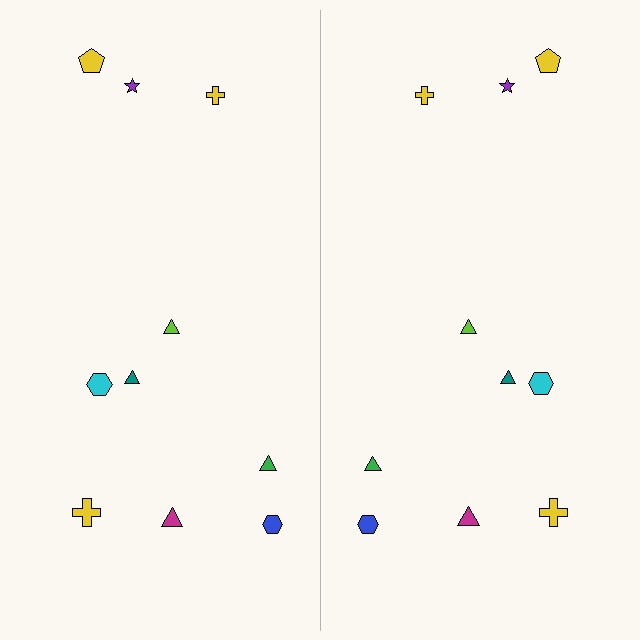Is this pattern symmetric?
Yes, this pattern has bilateral (reflection) symmetry.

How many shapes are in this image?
There are 20 shapes in this image.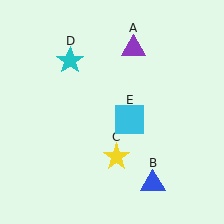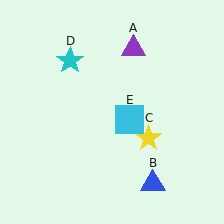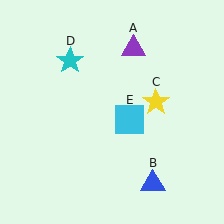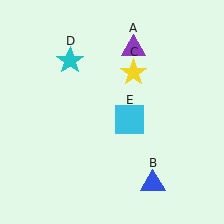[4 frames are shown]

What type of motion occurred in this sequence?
The yellow star (object C) rotated counterclockwise around the center of the scene.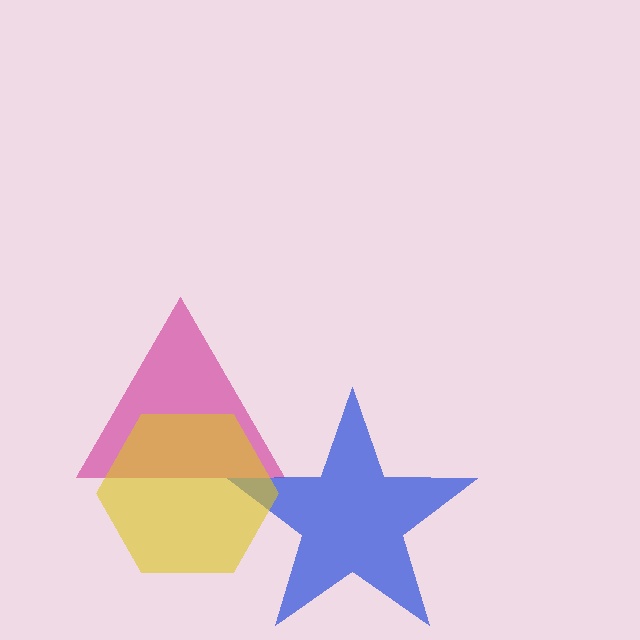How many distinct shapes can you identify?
There are 3 distinct shapes: a magenta triangle, a blue star, a yellow hexagon.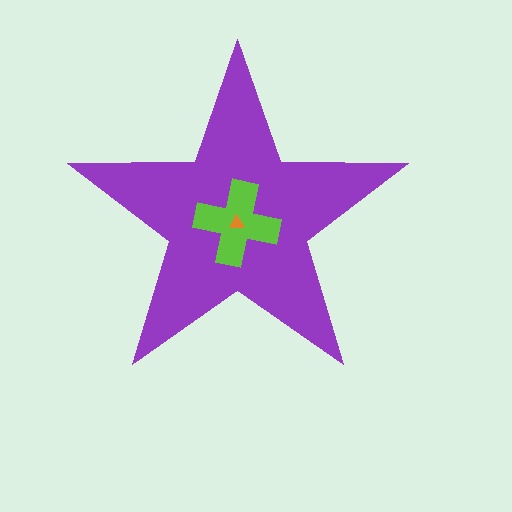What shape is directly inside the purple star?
The lime cross.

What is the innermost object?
The orange triangle.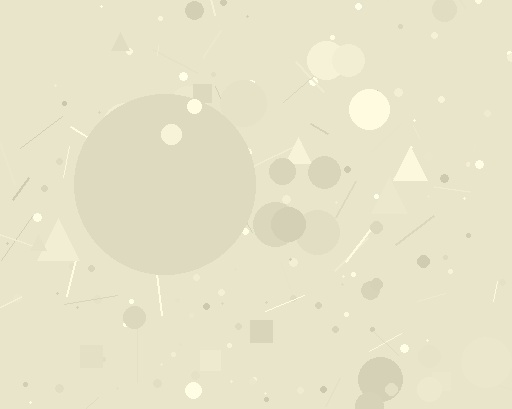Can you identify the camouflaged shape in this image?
The camouflaged shape is a circle.